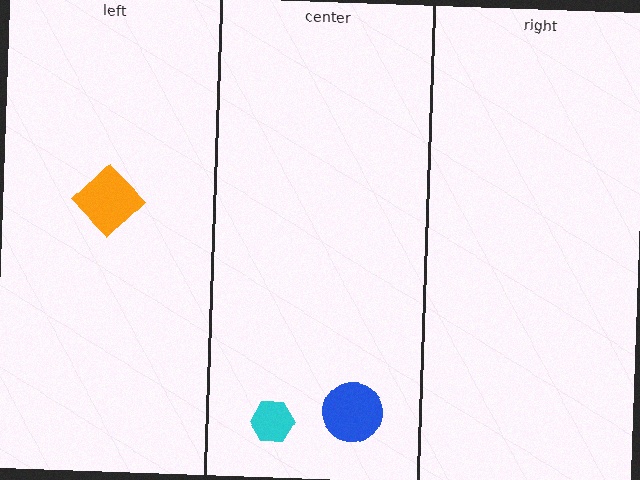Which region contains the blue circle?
The center region.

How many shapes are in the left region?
1.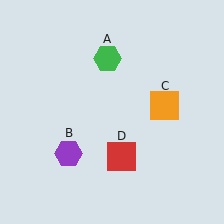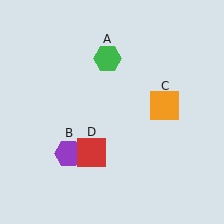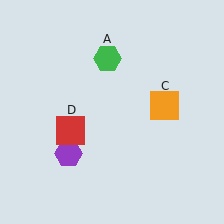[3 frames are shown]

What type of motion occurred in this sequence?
The red square (object D) rotated clockwise around the center of the scene.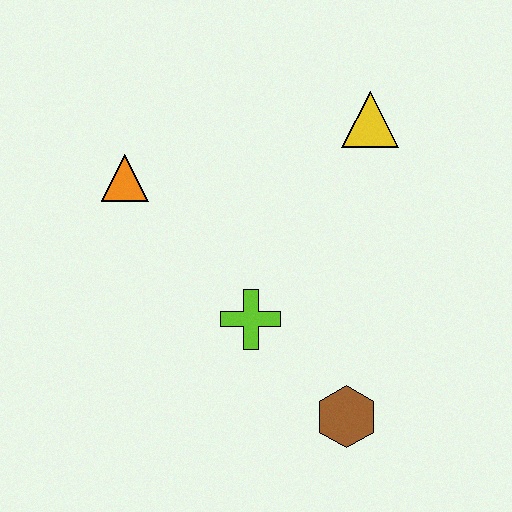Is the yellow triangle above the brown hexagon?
Yes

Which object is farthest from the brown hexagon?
The orange triangle is farthest from the brown hexagon.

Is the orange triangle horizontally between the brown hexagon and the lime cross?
No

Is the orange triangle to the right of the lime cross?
No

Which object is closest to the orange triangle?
The lime cross is closest to the orange triangle.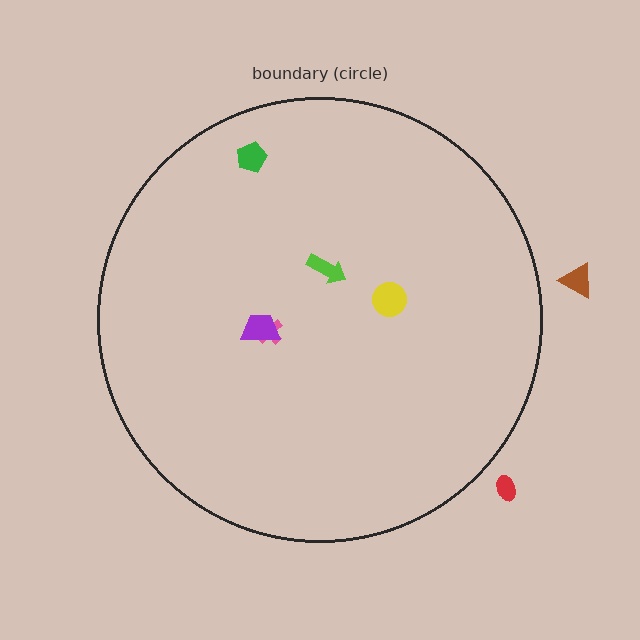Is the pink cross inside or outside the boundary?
Inside.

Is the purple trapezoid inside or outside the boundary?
Inside.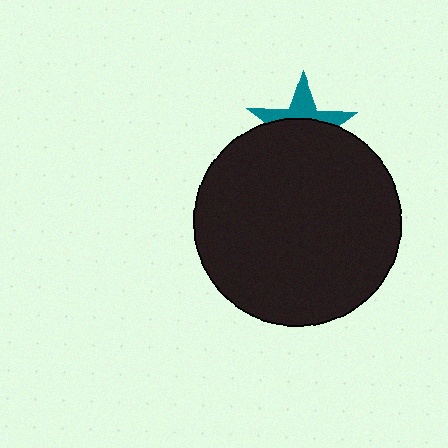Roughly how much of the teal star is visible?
A small part of it is visible (roughly 38%).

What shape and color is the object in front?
The object in front is a black circle.